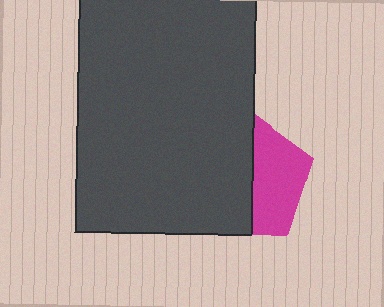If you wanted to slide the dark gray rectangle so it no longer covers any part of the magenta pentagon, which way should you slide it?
Slide it left — that is the most direct way to separate the two shapes.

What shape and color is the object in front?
The object in front is a dark gray rectangle.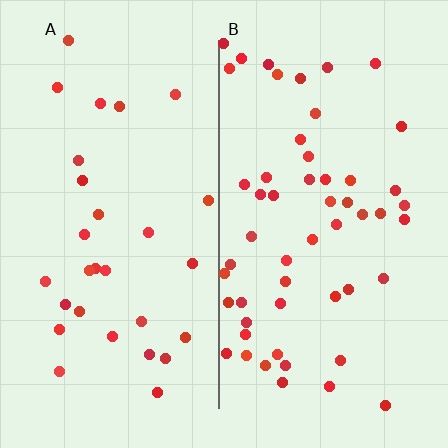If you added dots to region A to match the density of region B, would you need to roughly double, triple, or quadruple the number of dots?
Approximately double.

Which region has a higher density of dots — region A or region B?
B (the right).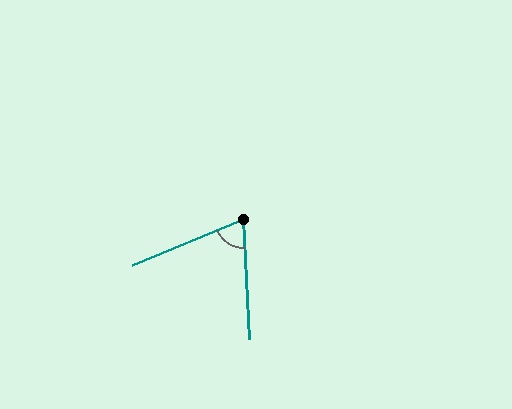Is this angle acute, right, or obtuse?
It is acute.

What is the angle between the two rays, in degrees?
Approximately 70 degrees.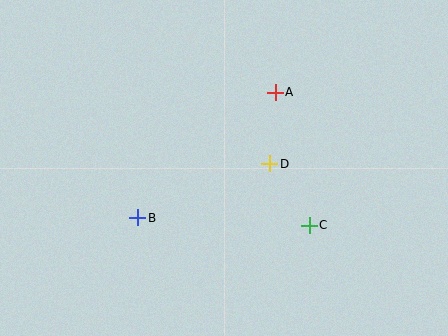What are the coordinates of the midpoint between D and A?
The midpoint between D and A is at (273, 128).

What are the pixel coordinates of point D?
Point D is at (270, 164).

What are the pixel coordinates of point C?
Point C is at (309, 225).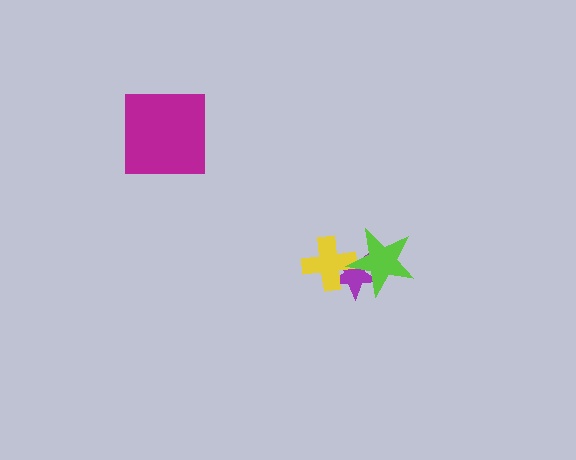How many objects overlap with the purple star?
2 objects overlap with the purple star.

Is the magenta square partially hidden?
No, no other shape covers it.